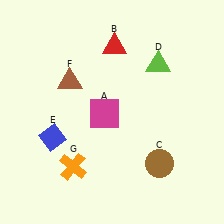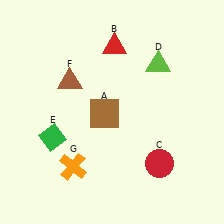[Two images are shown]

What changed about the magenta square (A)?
In Image 1, A is magenta. In Image 2, it changed to brown.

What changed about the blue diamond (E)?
In Image 1, E is blue. In Image 2, it changed to green.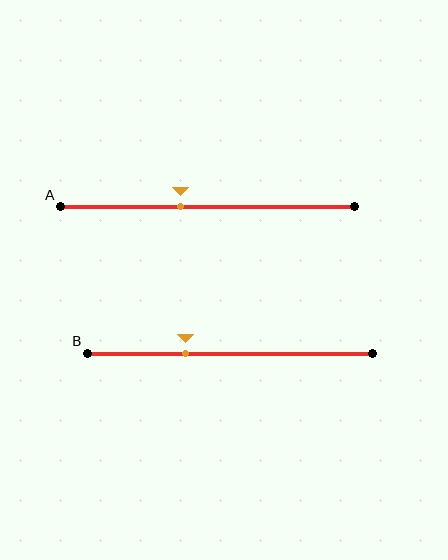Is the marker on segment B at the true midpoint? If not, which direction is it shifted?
No, the marker on segment B is shifted to the left by about 15% of the segment length.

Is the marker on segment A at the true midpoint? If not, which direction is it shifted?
No, the marker on segment A is shifted to the left by about 9% of the segment length.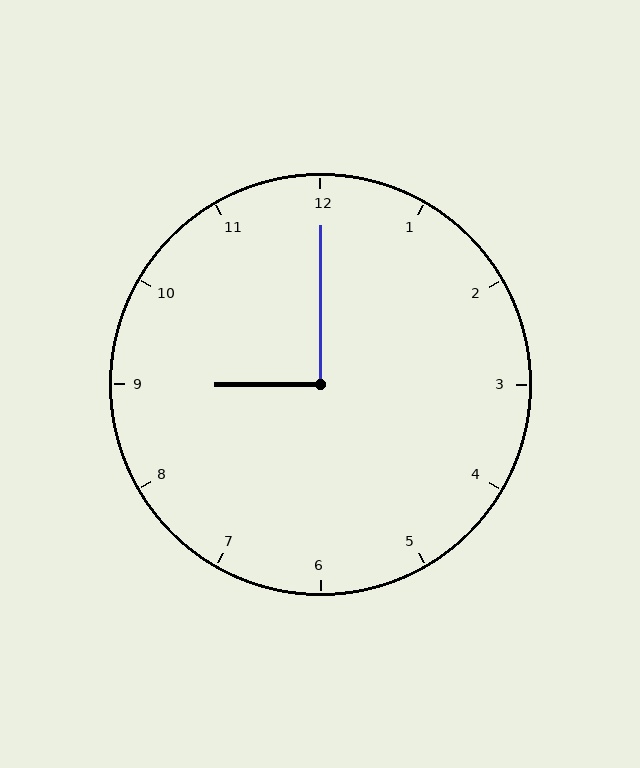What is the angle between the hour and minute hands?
Approximately 90 degrees.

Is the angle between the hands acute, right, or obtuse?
It is right.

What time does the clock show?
9:00.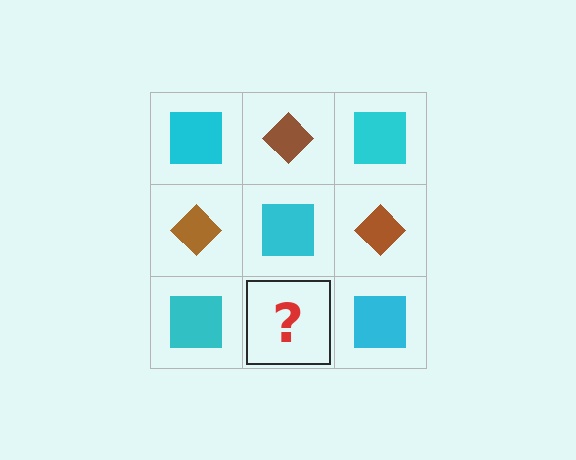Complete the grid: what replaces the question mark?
The question mark should be replaced with a brown diamond.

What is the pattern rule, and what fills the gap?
The rule is that it alternates cyan square and brown diamond in a checkerboard pattern. The gap should be filled with a brown diamond.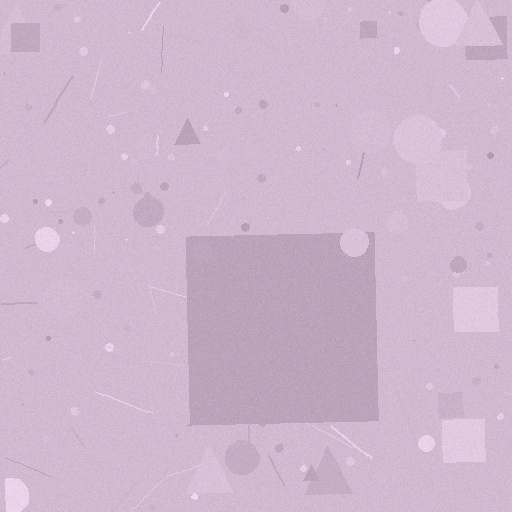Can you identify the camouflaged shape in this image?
The camouflaged shape is a square.